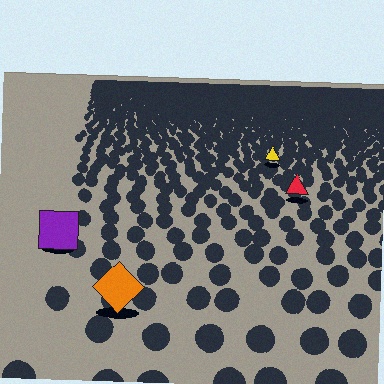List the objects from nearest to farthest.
From nearest to farthest: the orange diamond, the purple square, the red triangle, the yellow triangle.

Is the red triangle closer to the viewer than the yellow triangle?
Yes. The red triangle is closer — you can tell from the texture gradient: the ground texture is coarser near it.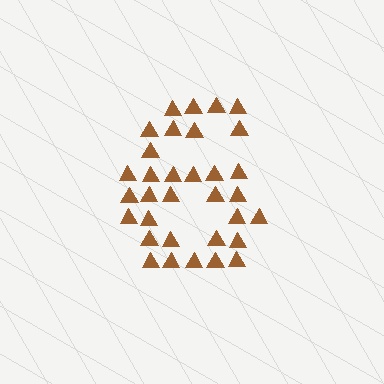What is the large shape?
The large shape is the digit 6.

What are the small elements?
The small elements are triangles.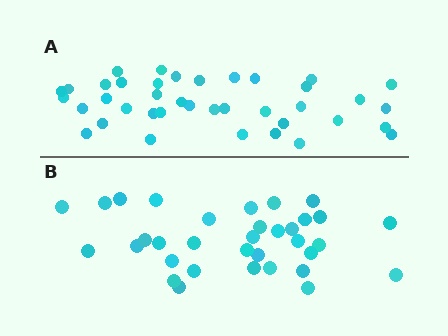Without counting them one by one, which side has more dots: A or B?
Region A (the top region) has more dots.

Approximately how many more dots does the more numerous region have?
Region A has about 5 more dots than region B.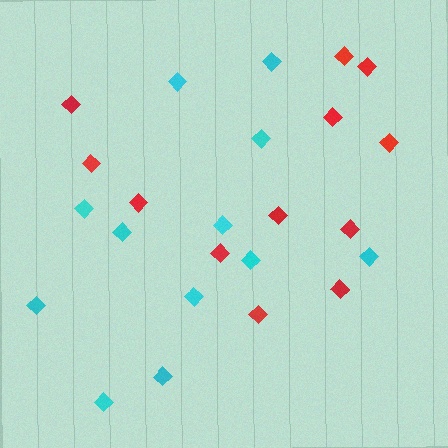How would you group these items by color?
There are 2 groups: one group of red diamonds (12) and one group of cyan diamonds (12).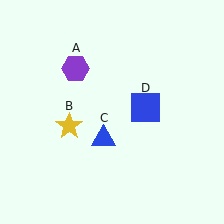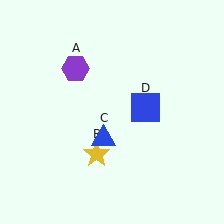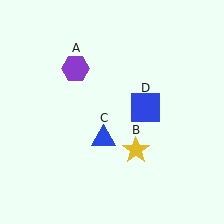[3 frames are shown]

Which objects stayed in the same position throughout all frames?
Purple hexagon (object A) and blue triangle (object C) and blue square (object D) remained stationary.